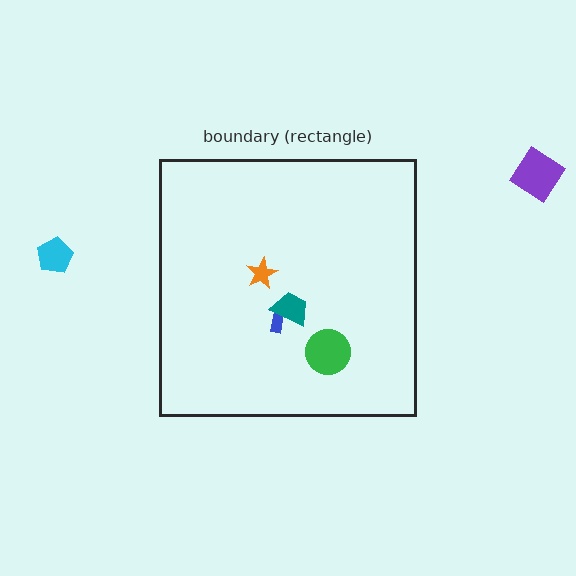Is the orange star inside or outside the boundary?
Inside.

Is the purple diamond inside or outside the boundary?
Outside.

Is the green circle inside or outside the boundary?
Inside.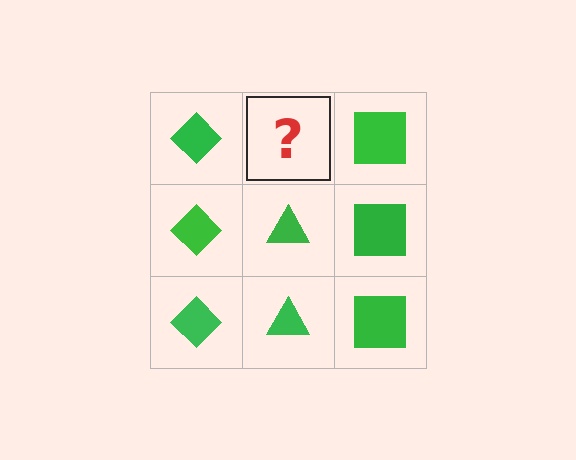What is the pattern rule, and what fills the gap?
The rule is that each column has a consistent shape. The gap should be filled with a green triangle.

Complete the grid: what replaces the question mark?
The question mark should be replaced with a green triangle.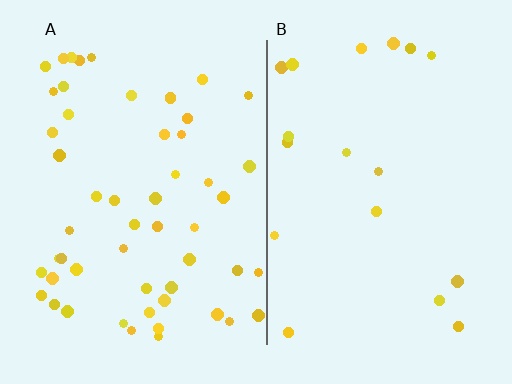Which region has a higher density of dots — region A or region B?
A (the left).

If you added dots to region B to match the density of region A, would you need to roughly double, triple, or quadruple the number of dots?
Approximately triple.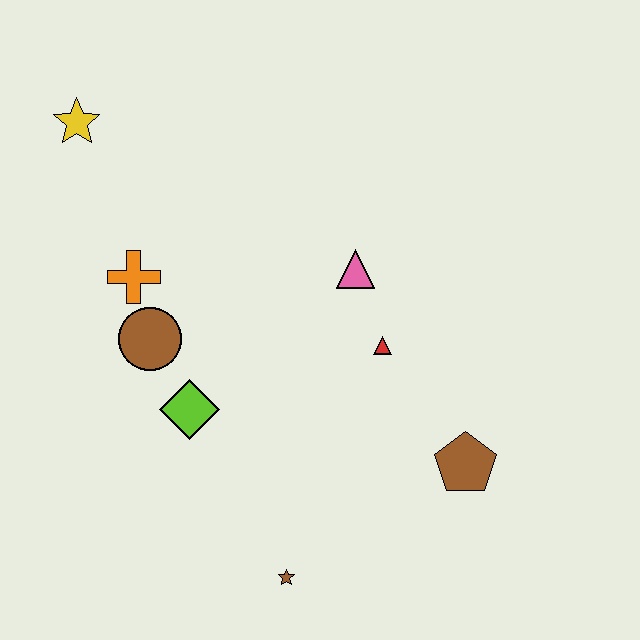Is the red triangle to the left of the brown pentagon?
Yes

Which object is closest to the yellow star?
The orange cross is closest to the yellow star.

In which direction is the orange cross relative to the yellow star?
The orange cross is below the yellow star.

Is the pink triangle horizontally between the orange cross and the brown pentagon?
Yes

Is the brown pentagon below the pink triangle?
Yes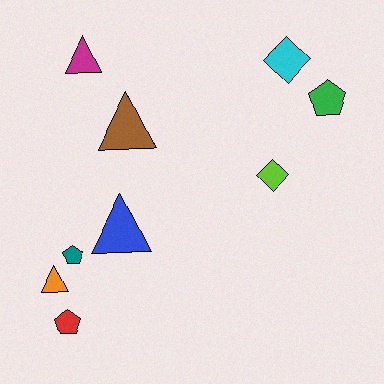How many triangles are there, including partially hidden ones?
There are 4 triangles.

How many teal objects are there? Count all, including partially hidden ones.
There is 1 teal object.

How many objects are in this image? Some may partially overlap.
There are 9 objects.